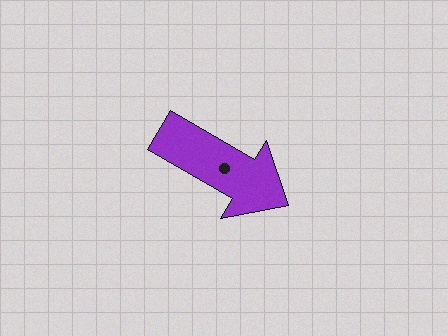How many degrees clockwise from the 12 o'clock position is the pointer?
Approximately 120 degrees.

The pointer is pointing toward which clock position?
Roughly 4 o'clock.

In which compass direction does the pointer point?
Southeast.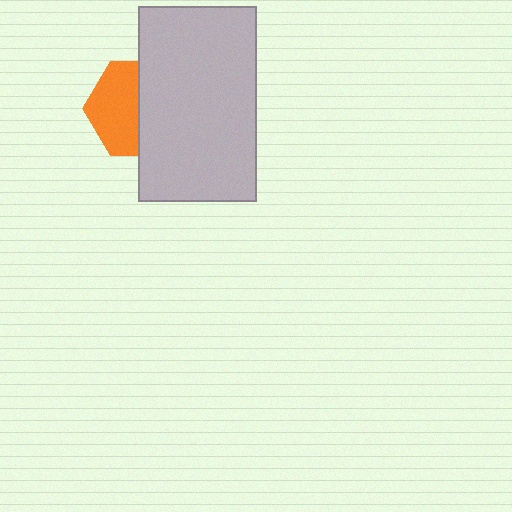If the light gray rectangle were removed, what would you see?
You would see the complete orange hexagon.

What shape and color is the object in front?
The object in front is a light gray rectangle.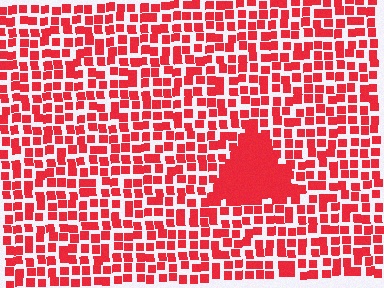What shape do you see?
I see a triangle.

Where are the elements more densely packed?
The elements are more densely packed inside the triangle boundary.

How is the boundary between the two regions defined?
The boundary is defined by a change in element density (approximately 2.9x ratio). All elements are the same color, size, and shape.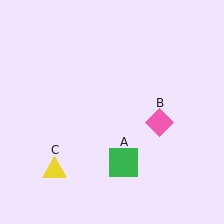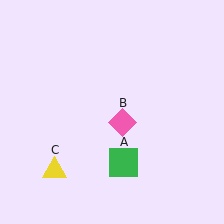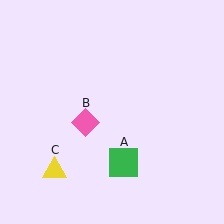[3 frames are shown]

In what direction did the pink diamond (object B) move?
The pink diamond (object B) moved left.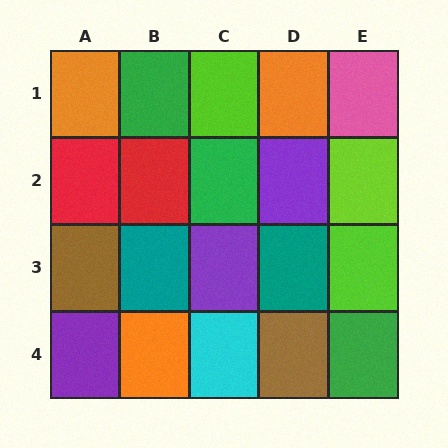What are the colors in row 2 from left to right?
Red, red, green, purple, lime.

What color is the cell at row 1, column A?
Orange.